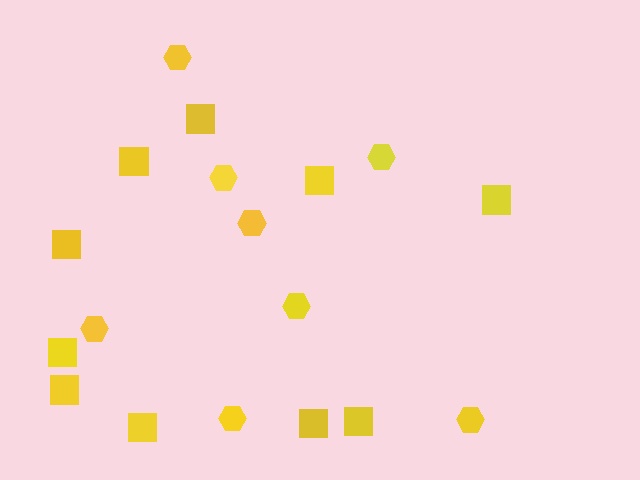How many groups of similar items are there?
There are 2 groups: one group of squares (10) and one group of hexagons (8).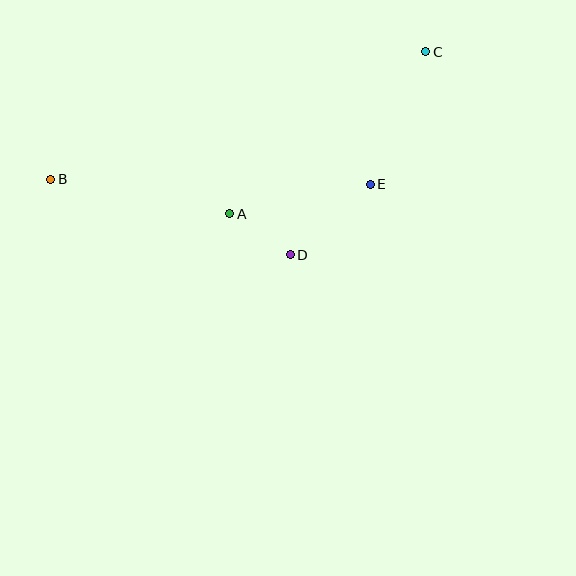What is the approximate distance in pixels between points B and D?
The distance between B and D is approximately 251 pixels.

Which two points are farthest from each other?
Points B and C are farthest from each other.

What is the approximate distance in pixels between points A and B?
The distance between A and B is approximately 182 pixels.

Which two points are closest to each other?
Points A and D are closest to each other.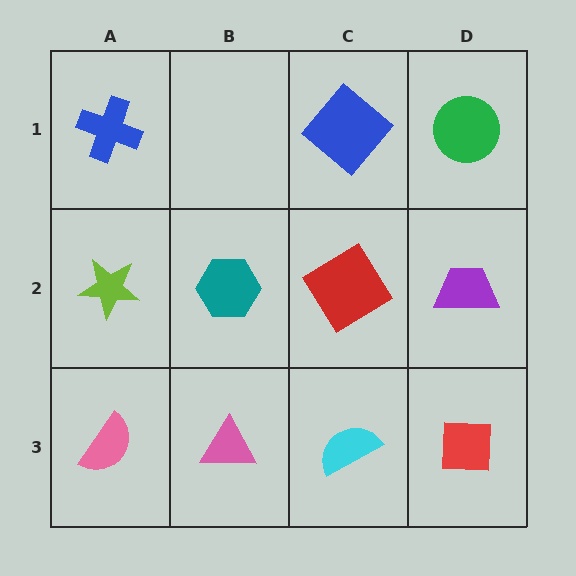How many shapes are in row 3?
4 shapes.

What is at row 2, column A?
A lime star.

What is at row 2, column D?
A purple trapezoid.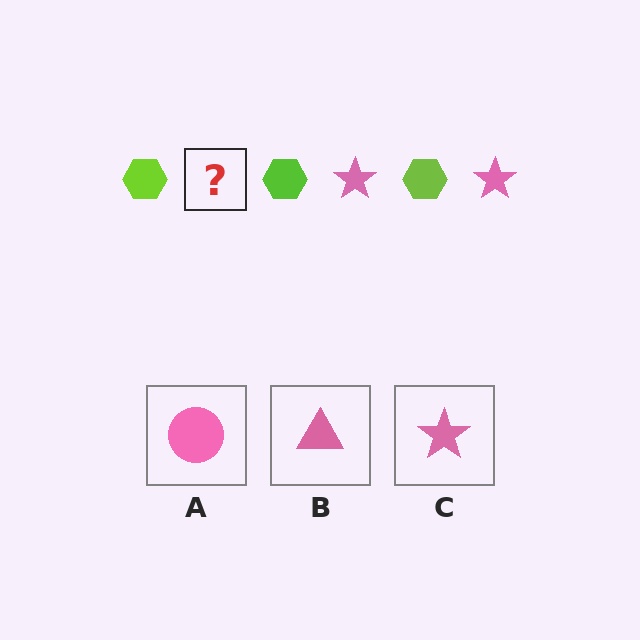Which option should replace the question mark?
Option C.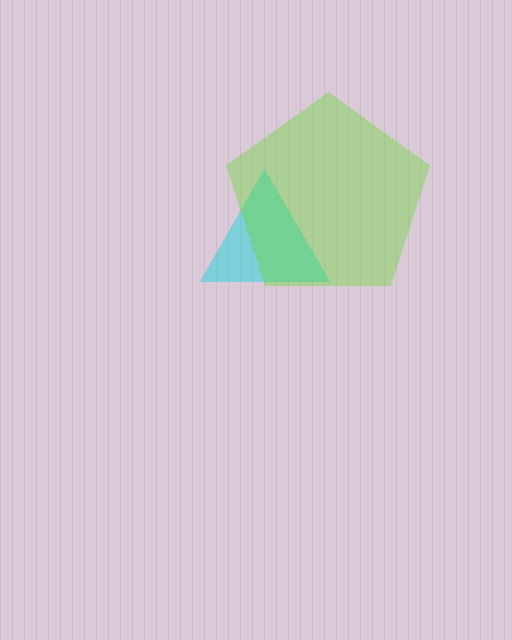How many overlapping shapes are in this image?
There are 2 overlapping shapes in the image.